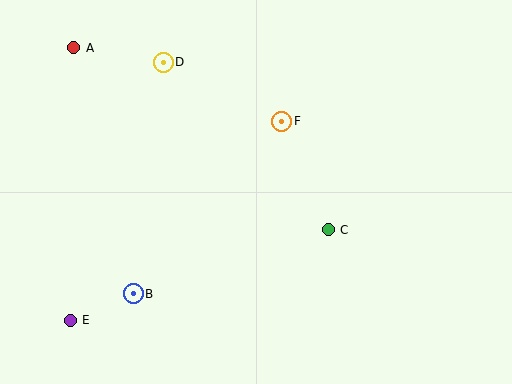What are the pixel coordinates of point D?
Point D is at (163, 62).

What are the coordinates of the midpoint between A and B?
The midpoint between A and B is at (103, 171).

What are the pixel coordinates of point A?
Point A is at (74, 48).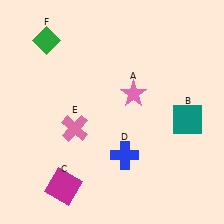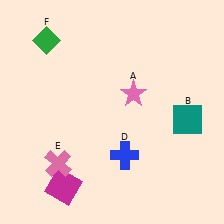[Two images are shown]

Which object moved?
The pink cross (E) moved down.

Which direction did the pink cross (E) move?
The pink cross (E) moved down.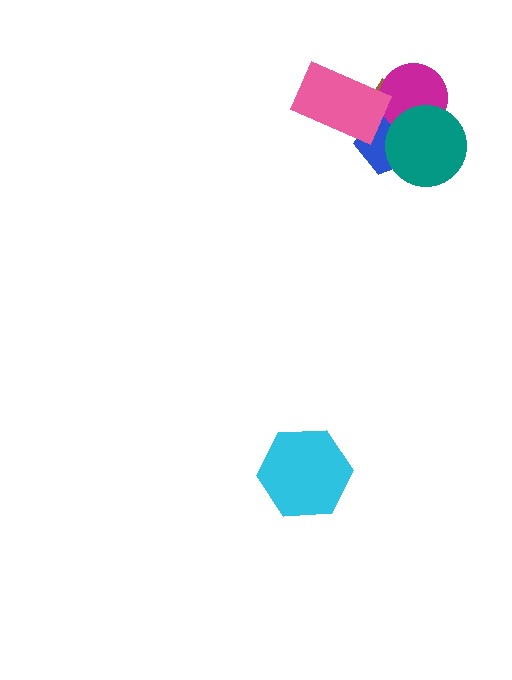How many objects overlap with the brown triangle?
4 objects overlap with the brown triangle.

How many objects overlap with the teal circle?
3 objects overlap with the teal circle.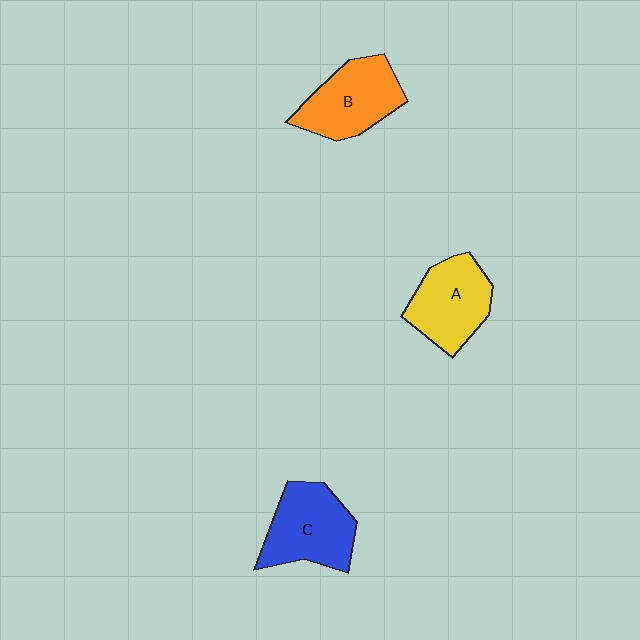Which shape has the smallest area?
Shape A (yellow).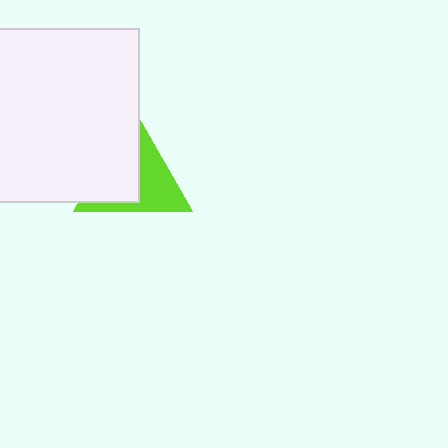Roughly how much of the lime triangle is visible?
About half of it is visible (roughly 48%).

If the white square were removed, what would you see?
You would see the complete lime triangle.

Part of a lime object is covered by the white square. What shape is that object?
It is a triangle.